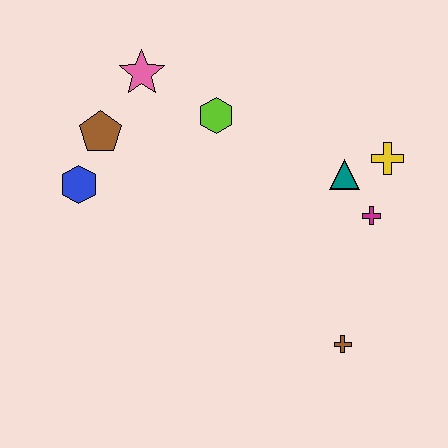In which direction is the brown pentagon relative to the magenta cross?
The brown pentagon is to the left of the magenta cross.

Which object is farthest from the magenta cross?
The blue hexagon is farthest from the magenta cross.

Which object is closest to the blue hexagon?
The brown pentagon is closest to the blue hexagon.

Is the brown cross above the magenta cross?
No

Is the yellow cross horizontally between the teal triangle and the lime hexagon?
No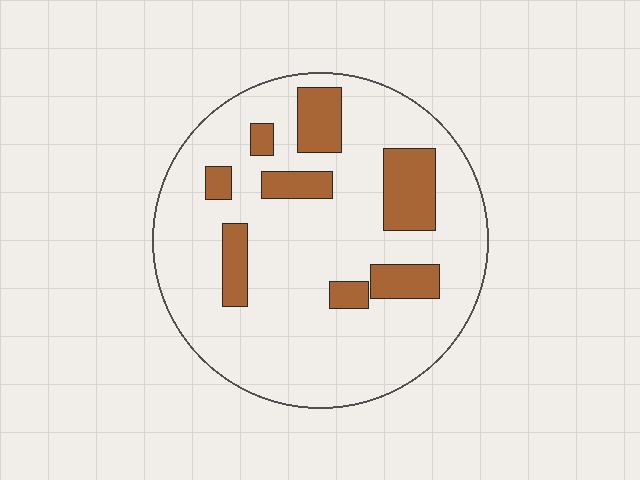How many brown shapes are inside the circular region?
8.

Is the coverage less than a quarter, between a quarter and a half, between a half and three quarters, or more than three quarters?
Less than a quarter.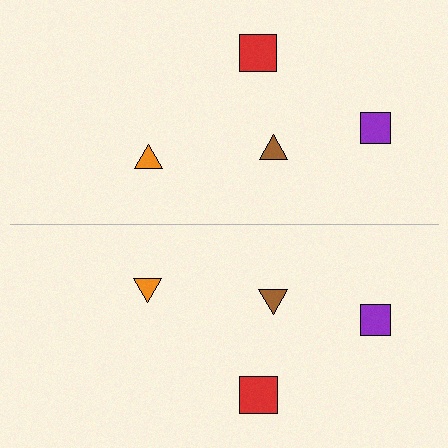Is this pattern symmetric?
Yes, this pattern has bilateral (reflection) symmetry.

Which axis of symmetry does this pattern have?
The pattern has a horizontal axis of symmetry running through the center of the image.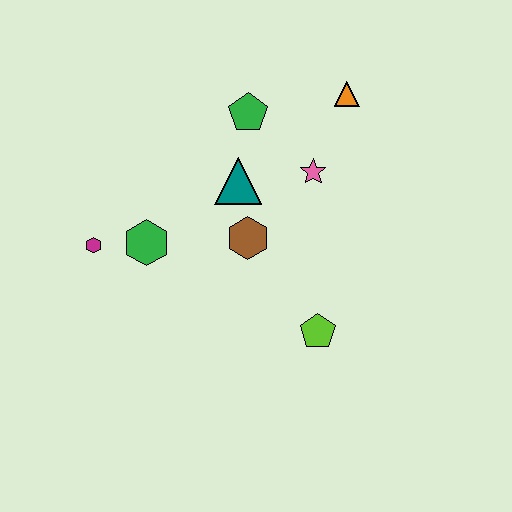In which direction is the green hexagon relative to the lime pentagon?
The green hexagon is to the left of the lime pentagon.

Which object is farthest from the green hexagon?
The orange triangle is farthest from the green hexagon.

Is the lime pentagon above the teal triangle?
No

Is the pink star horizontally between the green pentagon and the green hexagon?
No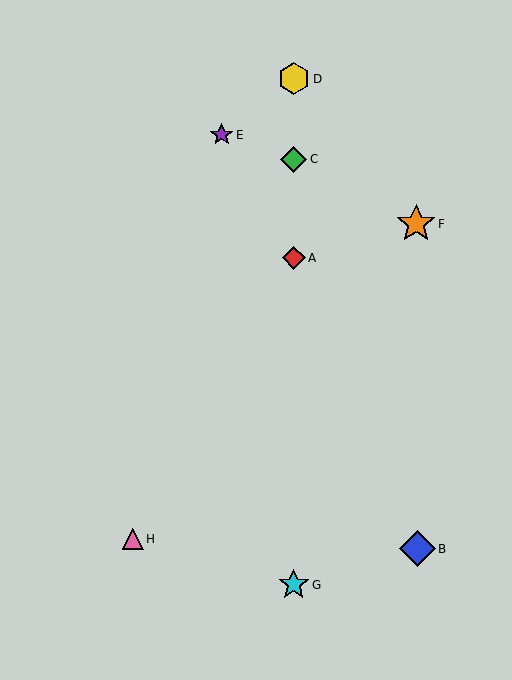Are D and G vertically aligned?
Yes, both are at x≈294.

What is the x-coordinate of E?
Object E is at x≈222.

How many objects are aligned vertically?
4 objects (A, C, D, G) are aligned vertically.